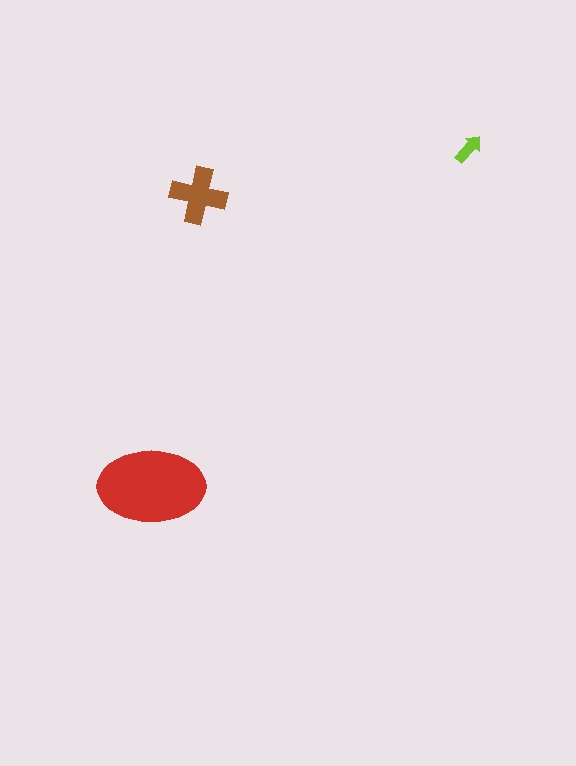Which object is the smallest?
The lime arrow.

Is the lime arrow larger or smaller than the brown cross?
Smaller.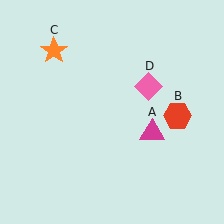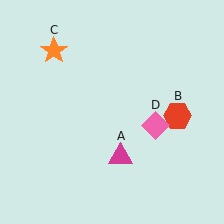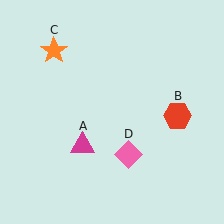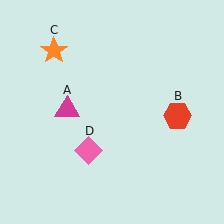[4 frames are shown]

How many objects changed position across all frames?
2 objects changed position: magenta triangle (object A), pink diamond (object D).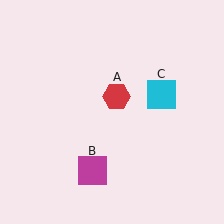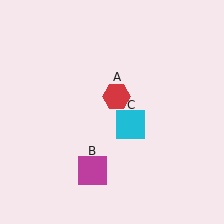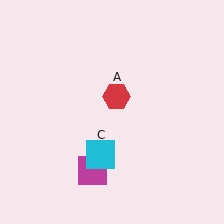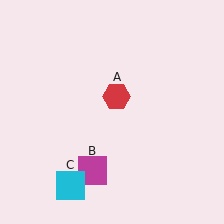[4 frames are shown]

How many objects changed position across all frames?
1 object changed position: cyan square (object C).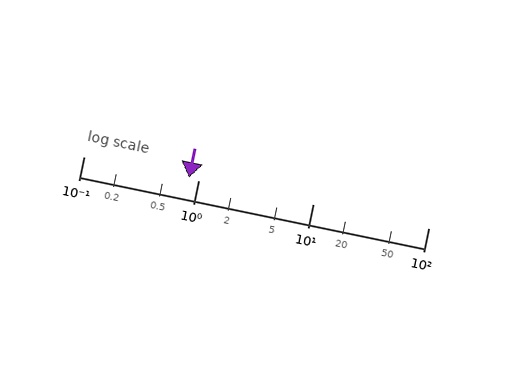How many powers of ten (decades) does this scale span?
The scale spans 3 decades, from 0.1 to 100.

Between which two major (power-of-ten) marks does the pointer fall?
The pointer is between 0.1 and 1.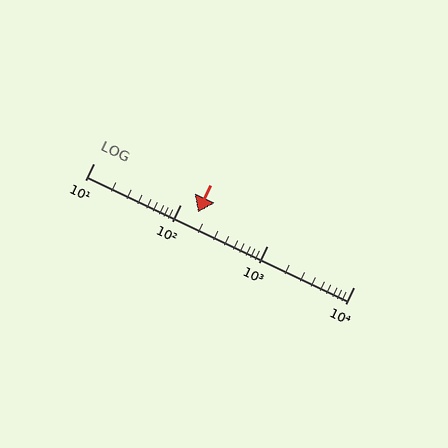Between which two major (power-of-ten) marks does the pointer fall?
The pointer is between 100 and 1000.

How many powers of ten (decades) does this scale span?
The scale spans 3 decades, from 10 to 10000.